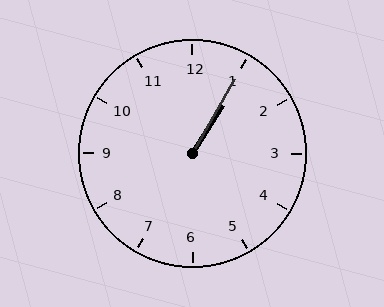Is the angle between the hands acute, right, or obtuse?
It is acute.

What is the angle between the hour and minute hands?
Approximately 2 degrees.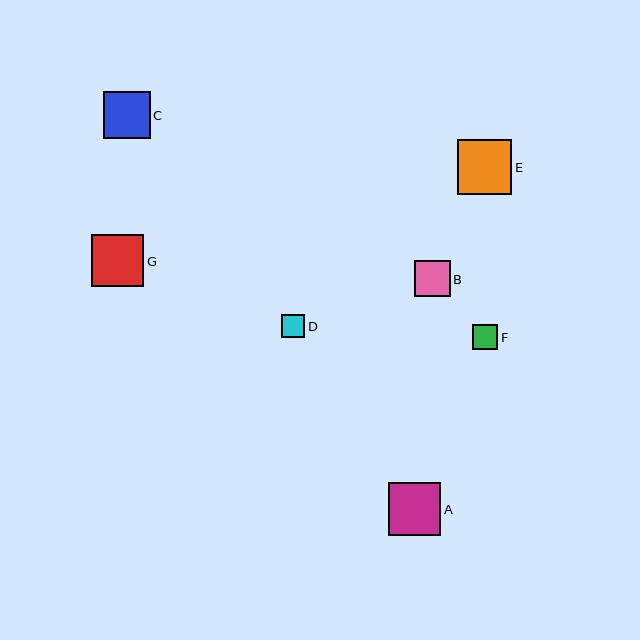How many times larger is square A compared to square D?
Square A is approximately 2.3 times the size of square D.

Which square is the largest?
Square E is the largest with a size of approximately 55 pixels.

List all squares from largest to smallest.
From largest to smallest: E, A, G, C, B, F, D.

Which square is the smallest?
Square D is the smallest with a size of approximately 23 pixels.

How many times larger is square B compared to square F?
Square B is approximately 1.4 times the size of square F.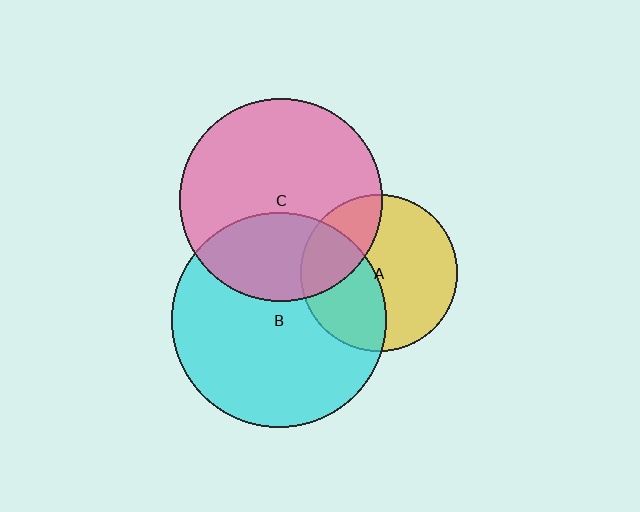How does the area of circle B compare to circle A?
Approximately 1.9 times.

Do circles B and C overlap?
Yes.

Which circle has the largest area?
Circle B (cyan).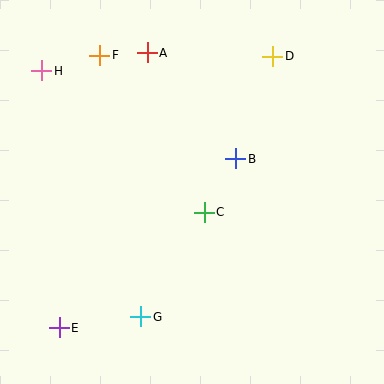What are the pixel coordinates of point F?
Point F is at (100, 55).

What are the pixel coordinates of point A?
Point A is at (147, 53).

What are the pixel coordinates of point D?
Point D is at (273, 56).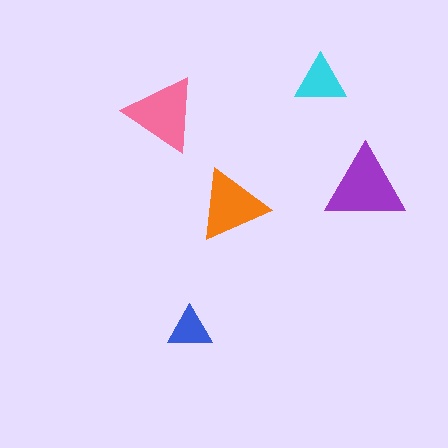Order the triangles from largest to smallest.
the purple one, the pink one, the orange one, the cyan one, the blue one.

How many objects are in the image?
There are 5 objects in the image.